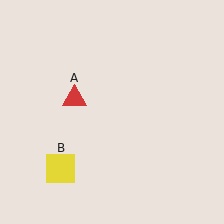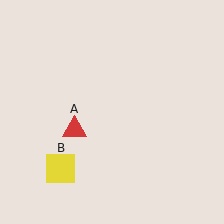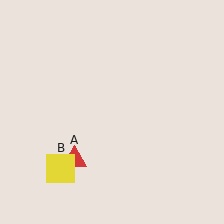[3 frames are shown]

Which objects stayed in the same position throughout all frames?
Yellow square (object B) remained stationary.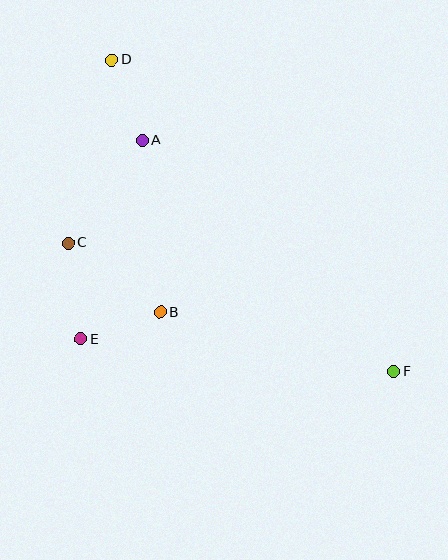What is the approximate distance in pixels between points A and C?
The distance between A and C is approximately 126 pixels.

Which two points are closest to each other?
Points B and E are closest to each other.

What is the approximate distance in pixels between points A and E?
The distance between A and E is approximately 208 pixels.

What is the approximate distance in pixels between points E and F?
The distance between E and F is approximately 314 pixels.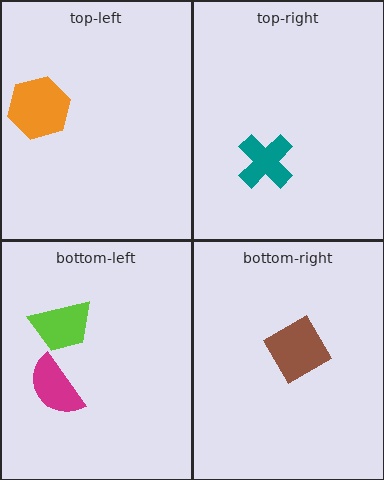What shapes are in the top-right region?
The teal cross.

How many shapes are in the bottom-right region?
1.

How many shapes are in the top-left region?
1.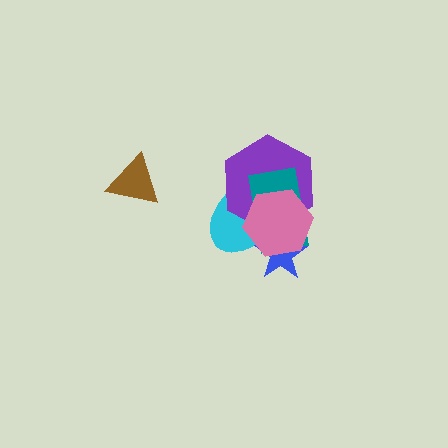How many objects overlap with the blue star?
3 objects overlap with the blue star.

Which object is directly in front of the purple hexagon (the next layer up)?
The teal rectangle is directly in front of the purple hexagon.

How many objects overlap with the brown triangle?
0 objects overlap with the brown triangle.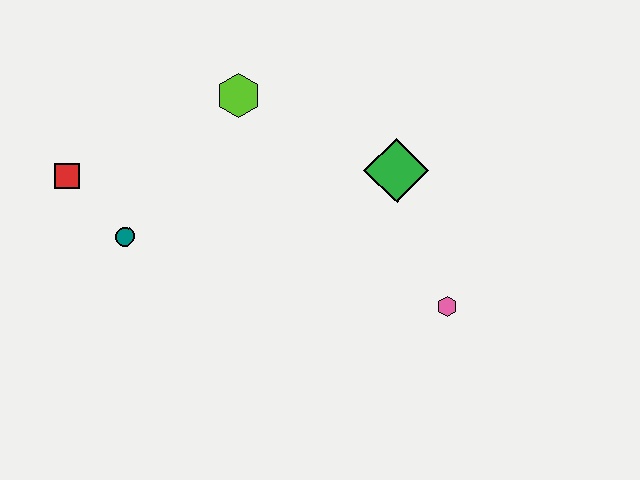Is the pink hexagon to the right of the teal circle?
Yes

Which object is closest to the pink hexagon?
The green diamond is closest to the pink hexagon.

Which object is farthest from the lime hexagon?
The pink hexagon is farthest from the lime hexagon.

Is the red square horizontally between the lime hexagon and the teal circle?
No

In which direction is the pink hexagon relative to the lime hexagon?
The pink hexagon is below the lime hexagon.